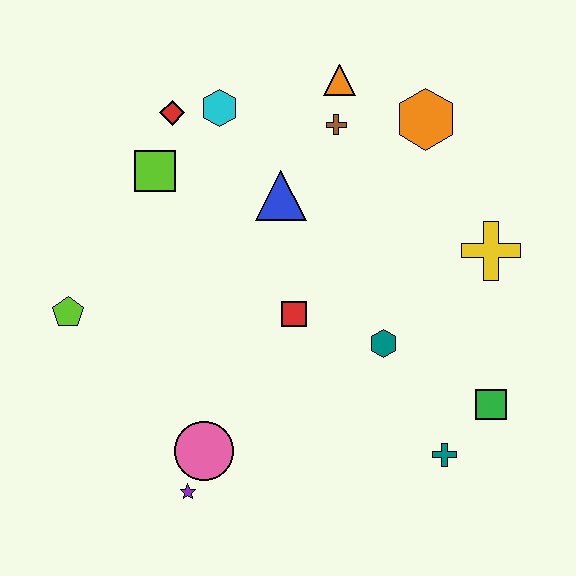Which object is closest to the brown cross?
The orange triangle is closest to the brown cross.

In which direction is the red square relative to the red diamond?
The red square is below the red diamond.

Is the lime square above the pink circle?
Yes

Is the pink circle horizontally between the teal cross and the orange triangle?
No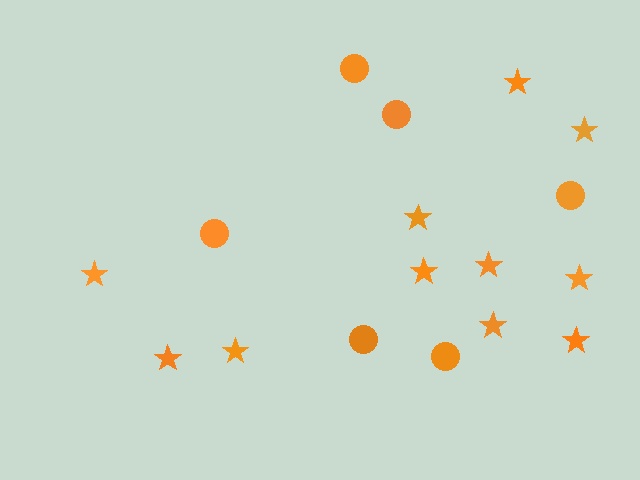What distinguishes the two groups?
There are 2 groups: one group of circles (6) and one group of stars (11).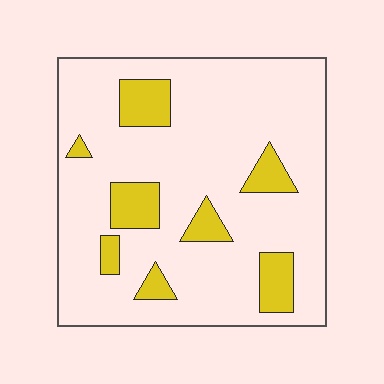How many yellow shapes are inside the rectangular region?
8.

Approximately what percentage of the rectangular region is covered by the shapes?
Approximately 15%.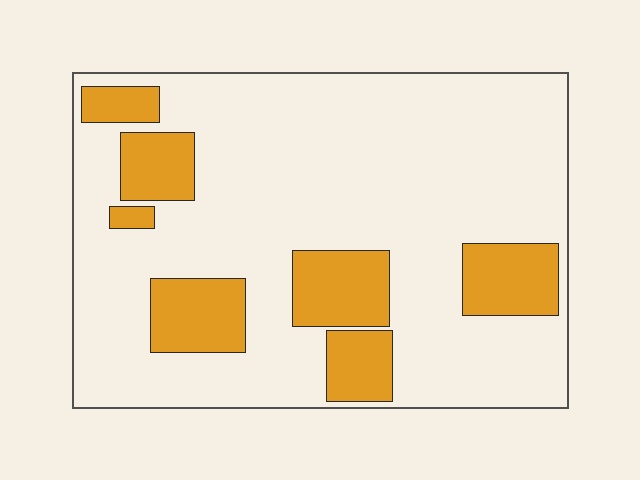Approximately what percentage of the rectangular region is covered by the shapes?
Approximately 20%.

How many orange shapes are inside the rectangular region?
7.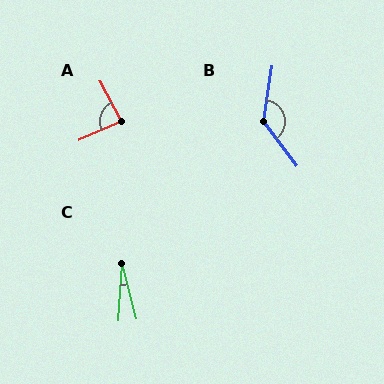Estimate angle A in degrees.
Approximately 86 degrees.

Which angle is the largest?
B, at approximately 134 degrees.